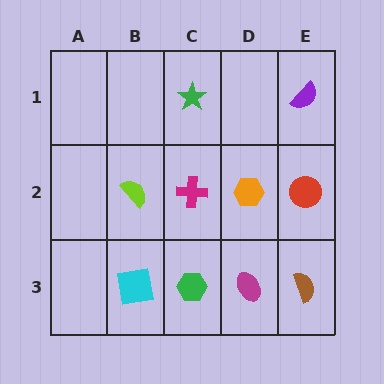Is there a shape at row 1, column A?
No, that cell is empty.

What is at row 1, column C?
A green star.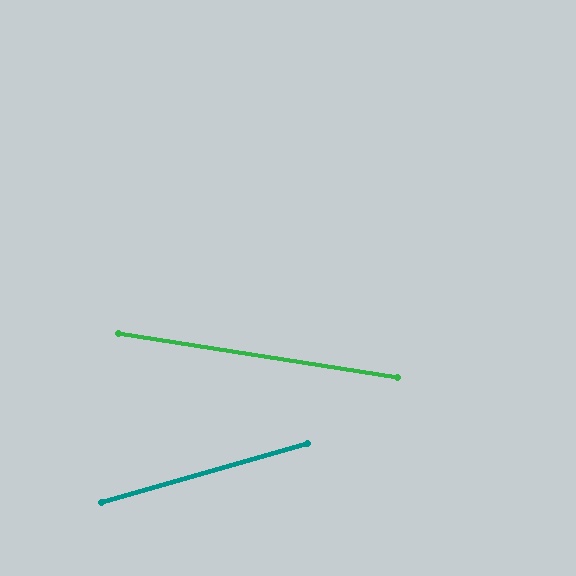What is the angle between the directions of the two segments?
Approximately 25 degrees.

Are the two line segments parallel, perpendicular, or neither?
Neither parallel nor perpendicular — they differ by about 25°.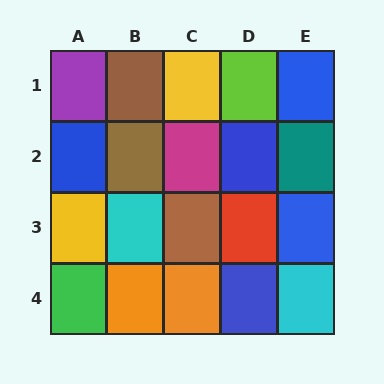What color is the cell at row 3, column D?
Red.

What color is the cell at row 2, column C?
Magenta.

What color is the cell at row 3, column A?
Yellow.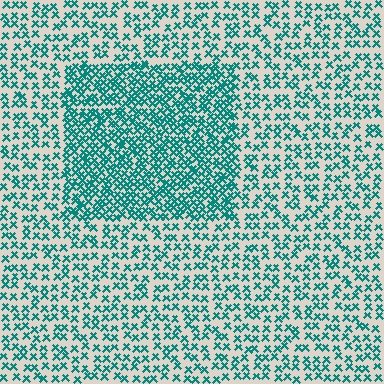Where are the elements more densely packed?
The elements are more densely packed inside the rectangle boundary.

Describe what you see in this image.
The image contains small teal elements arranged at two different densities. A rectangle-shaped region is visible where the elements are more densely packed than the surrounding area.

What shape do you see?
I see a rectangle.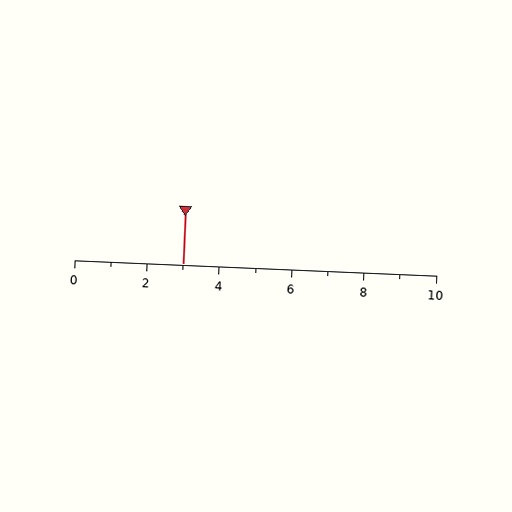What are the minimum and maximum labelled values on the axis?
The axis runs from 0 to 10.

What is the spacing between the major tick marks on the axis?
The major ticks are spaced 2 apart.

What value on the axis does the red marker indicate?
The marker indicates approximately 3.